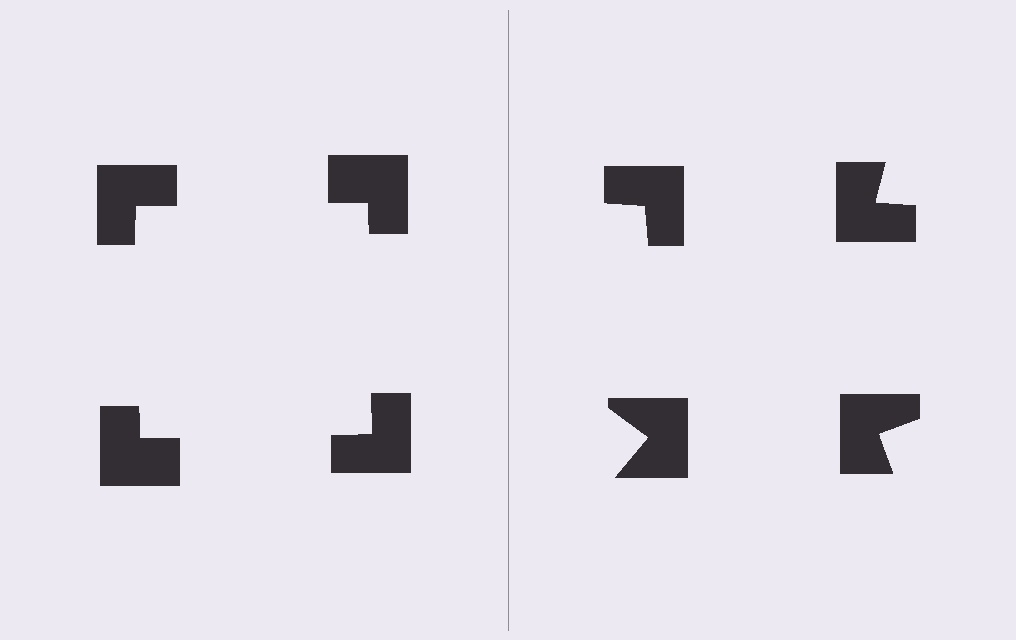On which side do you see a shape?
An illusory square appears on the left side. On the right side the wedge cuts are rotated, so no coherent shape forms.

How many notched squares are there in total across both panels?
8 — 4 on each side.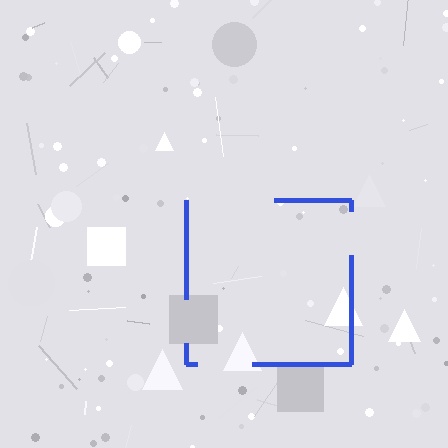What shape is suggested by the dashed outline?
The dashed outline suggests a square.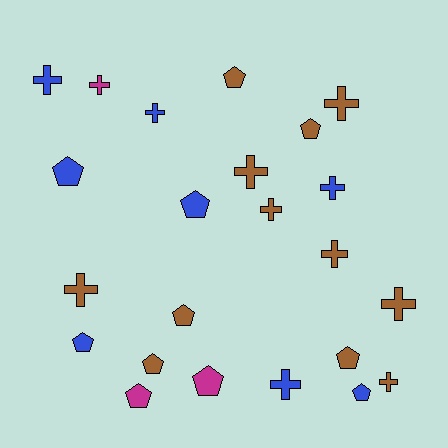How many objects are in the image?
There are 23 objects.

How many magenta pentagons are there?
There are 2 magenta pentagons.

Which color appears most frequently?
Brown, with 12 objects.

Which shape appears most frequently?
Cross, with 12 objects.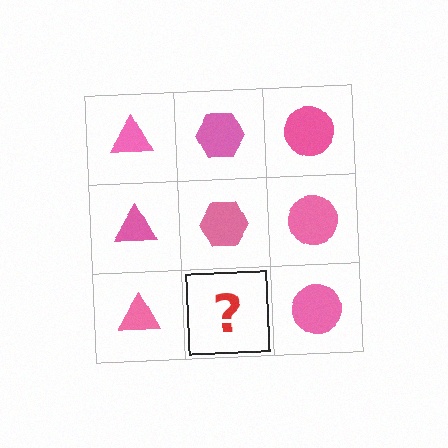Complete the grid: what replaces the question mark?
The question mark should be replaced with a pink hexagon.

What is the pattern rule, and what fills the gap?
The rule is that each column has a consistent shape. The gap should be filled with a pink hexagon.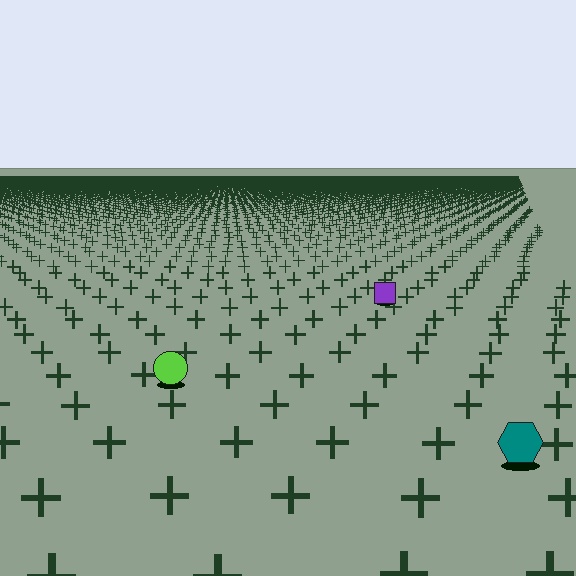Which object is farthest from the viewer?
The purple square is farthest from the viewer. It appears smaller and the ground texture around it is denser.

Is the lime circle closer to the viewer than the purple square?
Yes. The lime circle is closer — you can tell from the texture gradient: the ground texture is coarser near it.